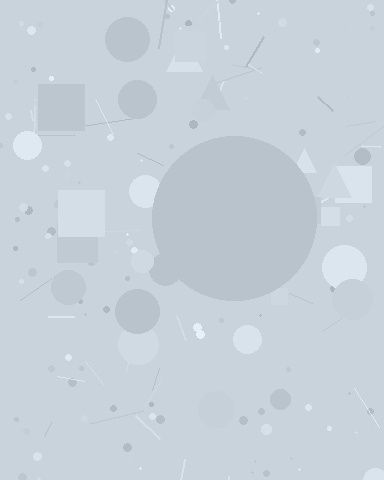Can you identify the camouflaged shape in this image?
The camouflaged shape is a circle.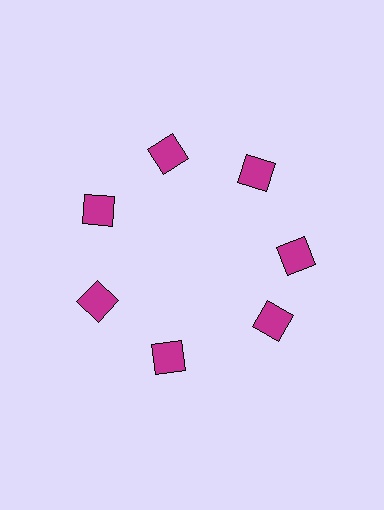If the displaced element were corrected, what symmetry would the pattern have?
It would have 7-fold rotational symmetry — the pattern would map onto itself every 51 degrees.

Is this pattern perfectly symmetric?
No. The 7 magenta squares are arranged in a ring, but one element near the 5 o'clock position is rotated out of alignment along the ring, breaking the 7-fold rotational symmetry.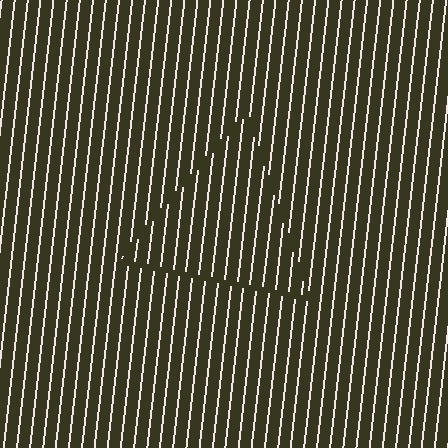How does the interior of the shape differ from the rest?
The interior of the shape contains the same grating, shifted by half a period — the contour is defined by the phase discontinuity where line-ends from the inner and outer gratings abut.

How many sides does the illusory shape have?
3 sides — the line-ends trace a triangle.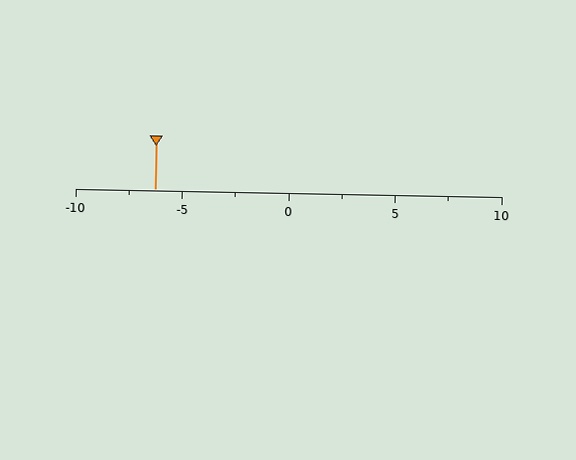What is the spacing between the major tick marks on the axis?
The major ticks are spaced 5 apart.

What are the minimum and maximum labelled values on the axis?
The axis runs from -10 to 10.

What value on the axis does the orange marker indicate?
The marker indicates approximately -6.2.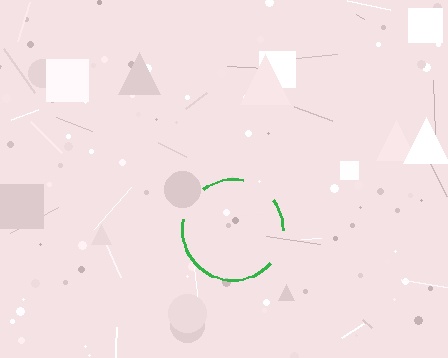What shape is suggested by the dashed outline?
The dashed outline suggests a circle.